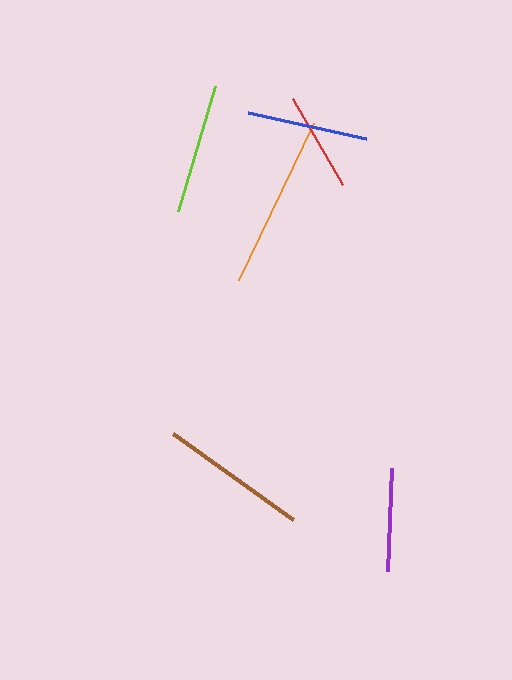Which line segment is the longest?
The orange line is the longest at approximately 174 pixels.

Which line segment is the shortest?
The red line is the shortest at approximately 99 pixels.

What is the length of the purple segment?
The purple segment is approximately 103 pixels long.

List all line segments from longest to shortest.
From longest to shortest: orange, brown, lime, blue, purple, red.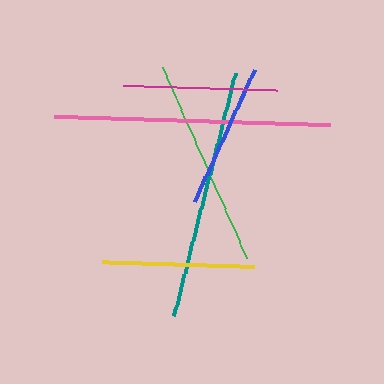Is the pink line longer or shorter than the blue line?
The pink line is longer than the blue line.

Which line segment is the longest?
The pink line is the longest at approximately 276 pixels.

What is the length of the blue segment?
The blue segment is approximately 146 pixels long.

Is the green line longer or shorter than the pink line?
The pink line is longer than the green line.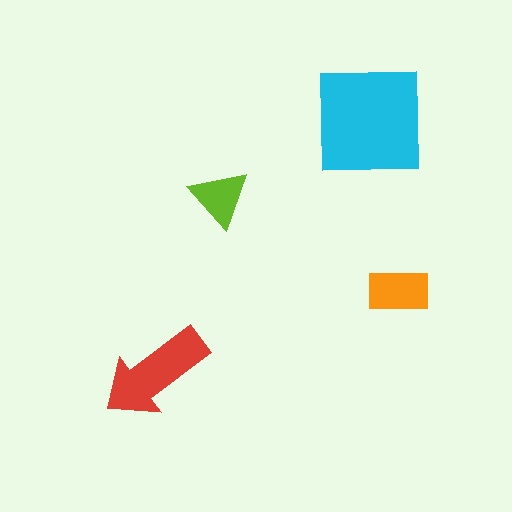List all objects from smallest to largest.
The lime triangle, the orange rectangle, the red arrow, the cyan square.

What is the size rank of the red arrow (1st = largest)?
2nd.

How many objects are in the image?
There are 4 objects in the image.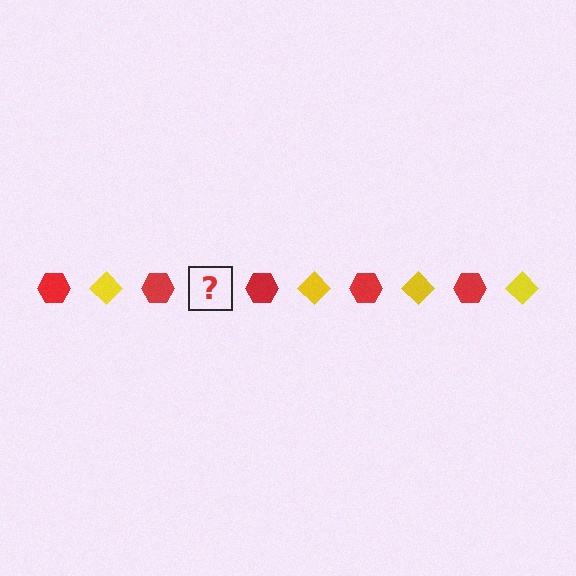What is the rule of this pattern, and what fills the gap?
The rule is that the pattern alternates between red hexagon and yellow diamond. The gap should be filled with a yellow diamond.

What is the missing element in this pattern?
The missing element is a yellow diamond.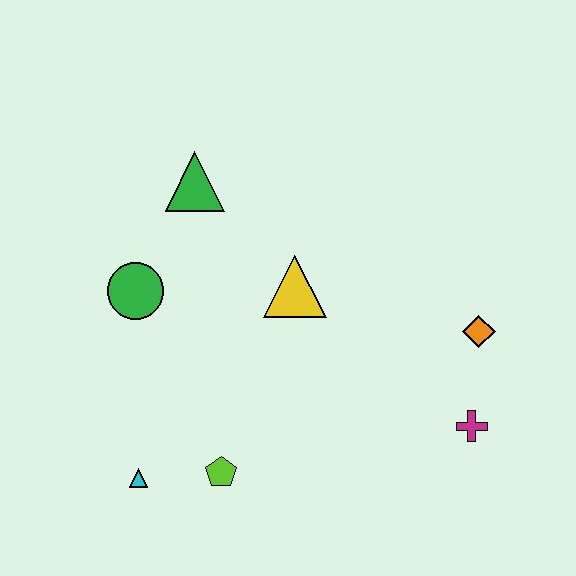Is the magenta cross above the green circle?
No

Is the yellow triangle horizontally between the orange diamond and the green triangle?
Yes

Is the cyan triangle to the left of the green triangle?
Yes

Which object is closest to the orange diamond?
The magenta cross is closest to the orange diamond.